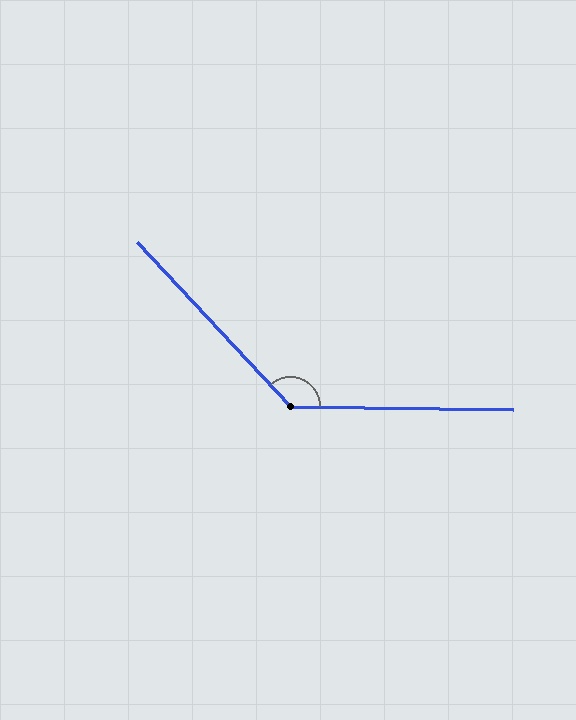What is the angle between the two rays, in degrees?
Approximately 134 degrees.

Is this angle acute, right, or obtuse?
It is obtuse.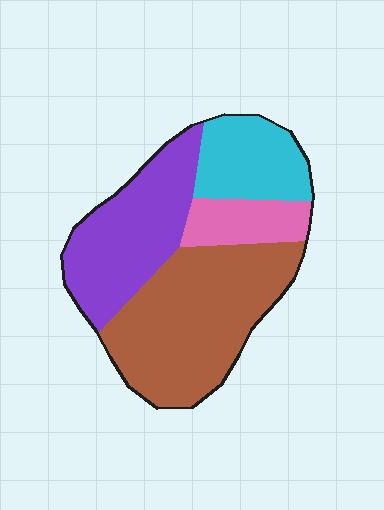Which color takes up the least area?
Pink, at roughly 10%.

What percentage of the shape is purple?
Purple covers about 30% of the shape.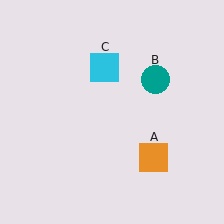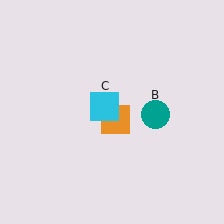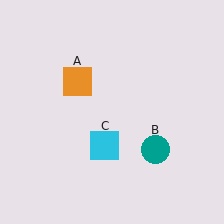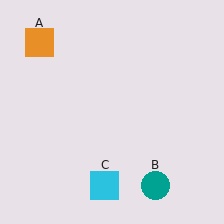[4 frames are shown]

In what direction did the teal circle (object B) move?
The teal circle (object B) moved down.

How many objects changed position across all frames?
3 objects changed position: orange square (object A), teal circle (object B), cyan square (object C).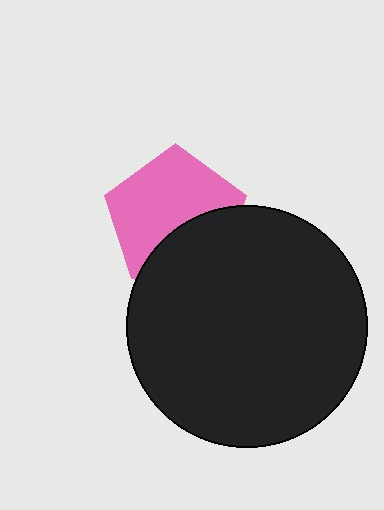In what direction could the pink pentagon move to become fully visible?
The pink pentagon could move up. That would shift it out from behind the black circle entirely.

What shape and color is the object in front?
The object in front is a black circle.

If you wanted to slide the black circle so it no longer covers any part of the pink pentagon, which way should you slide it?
Slide it down — that is the most direct way to separate the two shapes.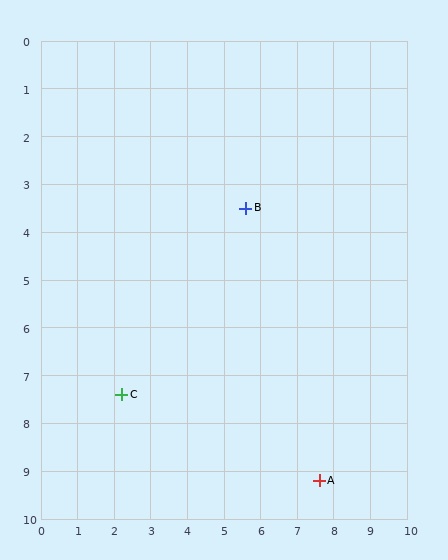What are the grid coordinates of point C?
Point C is at approximately (2.2, 7.4).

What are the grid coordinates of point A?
Point A is at approximately (7.6, 9.2).